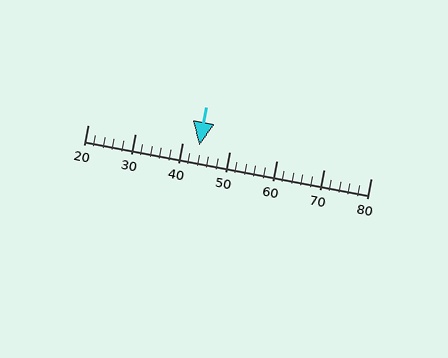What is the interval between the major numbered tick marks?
The major tick marks are spaced 10 units apart.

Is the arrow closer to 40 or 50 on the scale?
The arrow is closer to 40.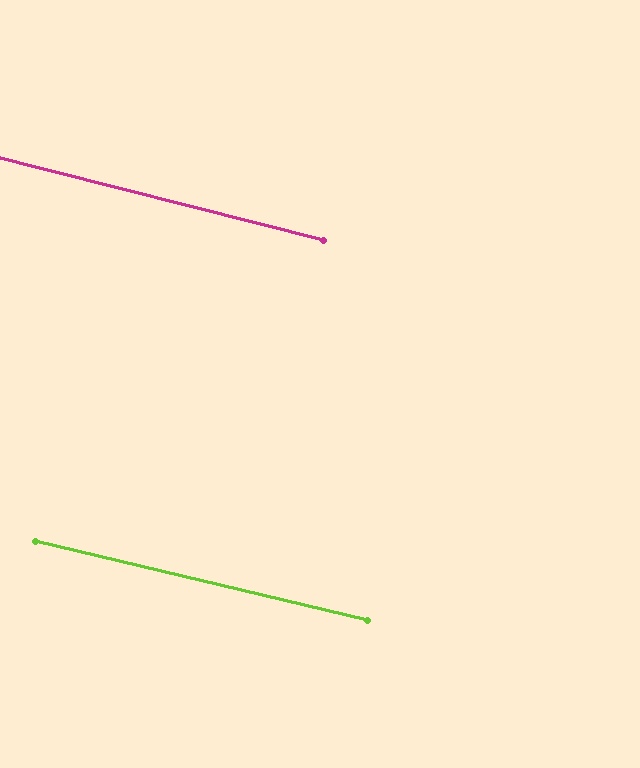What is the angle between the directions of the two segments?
Approximately 1 degree.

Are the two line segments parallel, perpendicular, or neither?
Parallel — their directions differ by only 0.8°.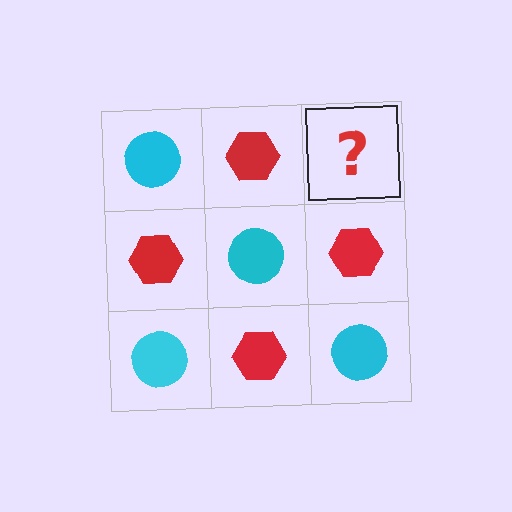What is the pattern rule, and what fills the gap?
The rule is that it alternates cyan circle and red hexagon in a checkerboard pattern. The gap should be filled with a cyan circle.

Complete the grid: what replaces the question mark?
The question mark should be replaced with a cyan circle.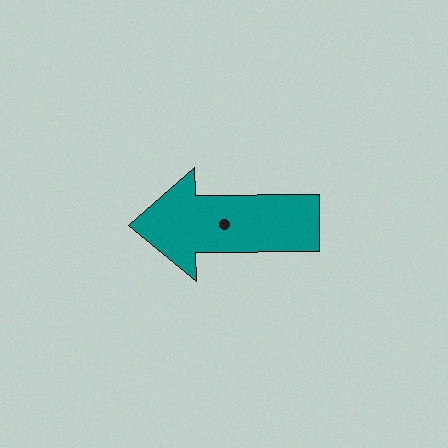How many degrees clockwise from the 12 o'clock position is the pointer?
Approximately 269 degrees.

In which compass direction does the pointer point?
West.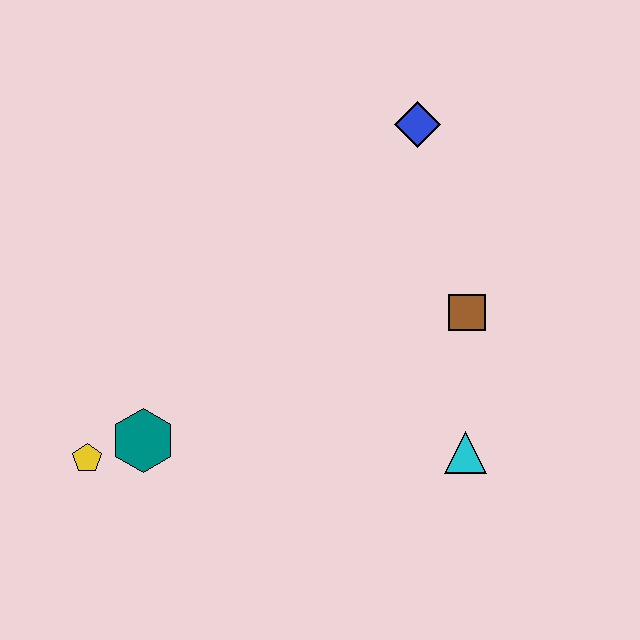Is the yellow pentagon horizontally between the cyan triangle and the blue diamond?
No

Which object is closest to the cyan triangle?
The brown square is closest to the cyan triangle.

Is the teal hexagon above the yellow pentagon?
Yes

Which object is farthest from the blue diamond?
The yellow pentagon is farthest from the blue diamond.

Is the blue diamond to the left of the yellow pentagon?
No